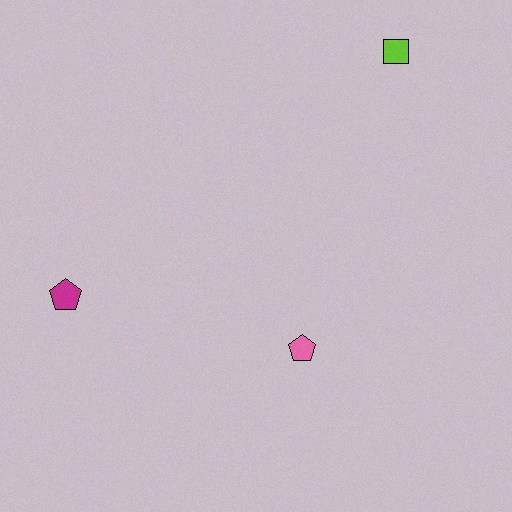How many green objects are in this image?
There are no green objects.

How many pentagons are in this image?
There are 2 pentagons.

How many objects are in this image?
There are 3 objects.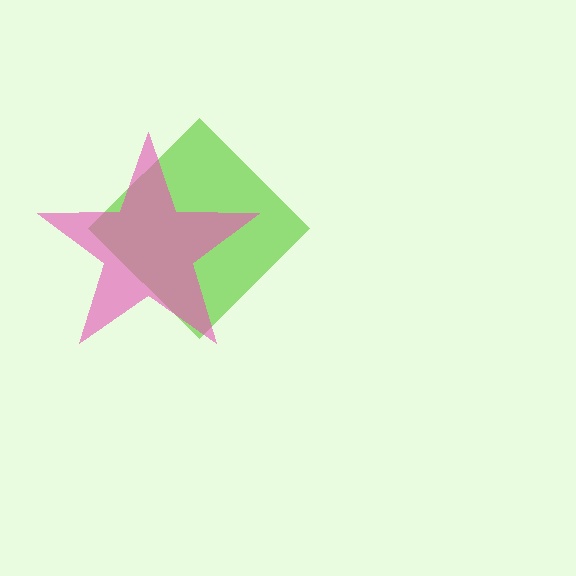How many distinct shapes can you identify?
There are 2 distinct shapes: a lime diamond, a pink star.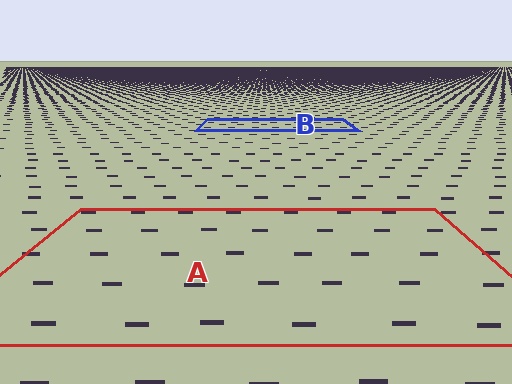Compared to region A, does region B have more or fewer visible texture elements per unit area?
Region B has more texture elements per unit area — they are packed more densely because it is farther away.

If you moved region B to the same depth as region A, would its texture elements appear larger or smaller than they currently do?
They would appear larger. At a closer depth, the same texture elements are projected at a bigger on-screen size.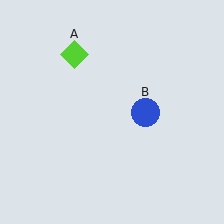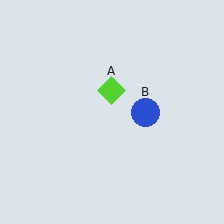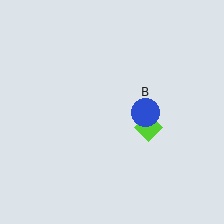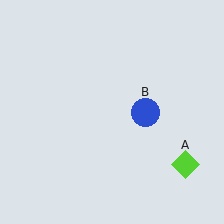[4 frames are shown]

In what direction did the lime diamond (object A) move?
The lime diamond (object A) moved down and to the right.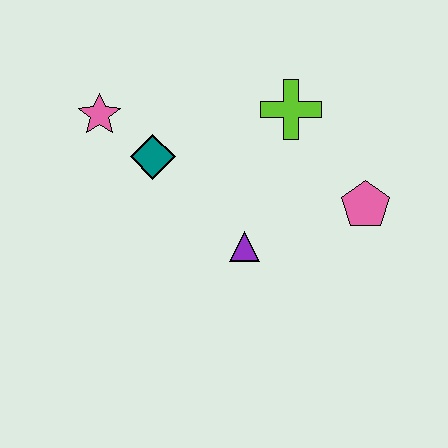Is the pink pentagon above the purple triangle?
Yes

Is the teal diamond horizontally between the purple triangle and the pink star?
Yes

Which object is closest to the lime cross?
The pink pentagon is closest to the lime cross.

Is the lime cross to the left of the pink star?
No